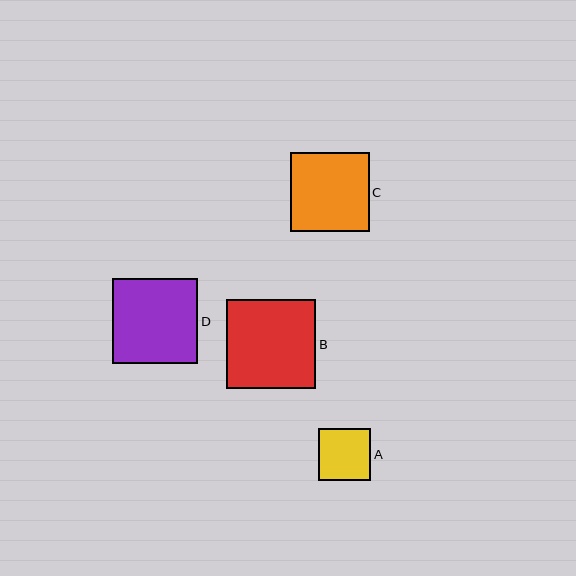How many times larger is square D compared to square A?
Square D is approximately 1.6 times the size of square A.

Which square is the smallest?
Square A is the smallest with a size of approximately 53 pixels.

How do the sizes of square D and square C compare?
Square D and square C are approximately the same size.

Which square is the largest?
Square B is the largest with a size of approximately 89 pixels.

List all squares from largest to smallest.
From largest to smallest: B, D, C, A.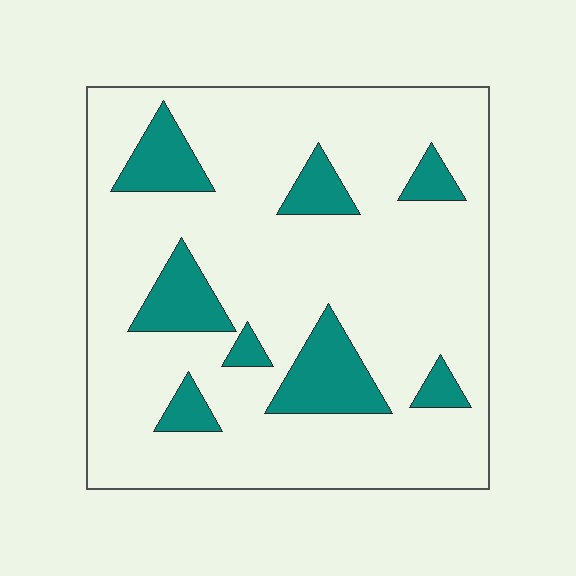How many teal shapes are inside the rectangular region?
8.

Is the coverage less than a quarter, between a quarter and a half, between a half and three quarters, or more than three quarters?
Less than a quarter.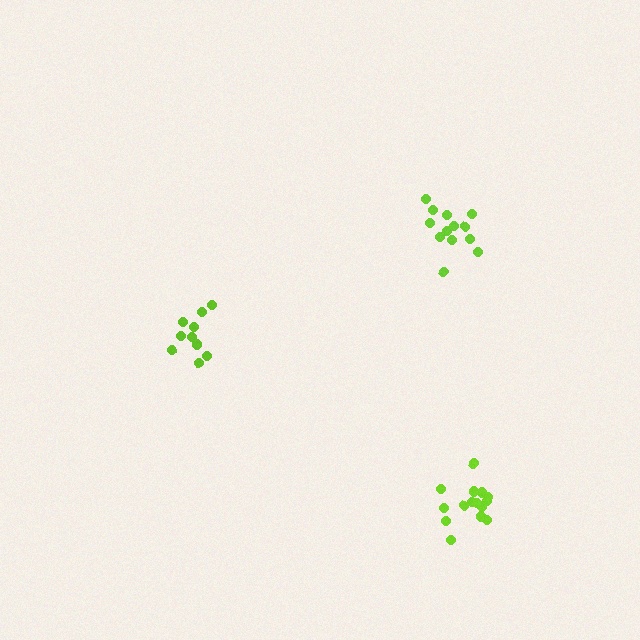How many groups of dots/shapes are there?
There are 3 groups.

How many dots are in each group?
Group 1: 10 dots, Group 2: 13 dots, Group 3: 15 dots (38 total).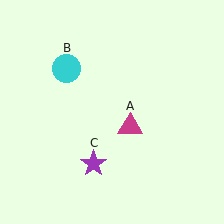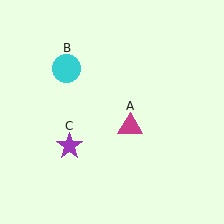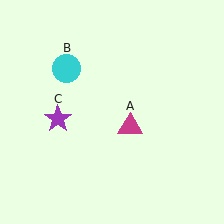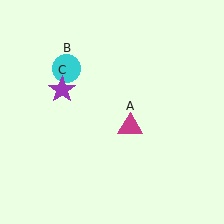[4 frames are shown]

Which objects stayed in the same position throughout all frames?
Magenta triangle (object A) and cyan circle (object B) remained stationary.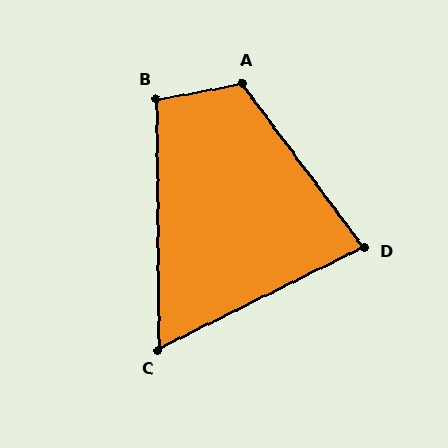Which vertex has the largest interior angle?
A, at approximately 116 degrees.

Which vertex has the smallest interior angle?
C, at approximately 64 degrees.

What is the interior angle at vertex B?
Approximately 100 degrees (obtuse).